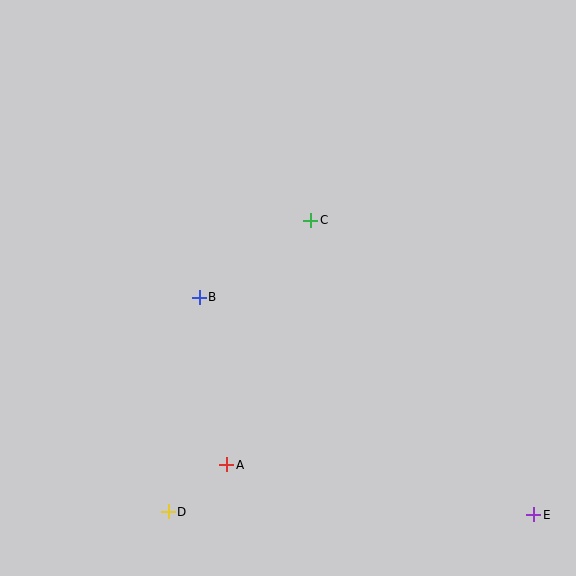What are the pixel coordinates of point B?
Point B is at (199, 297).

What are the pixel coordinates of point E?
Point E is at (534, 515).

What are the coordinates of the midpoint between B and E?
The midpoint between B and E is at (367, 406).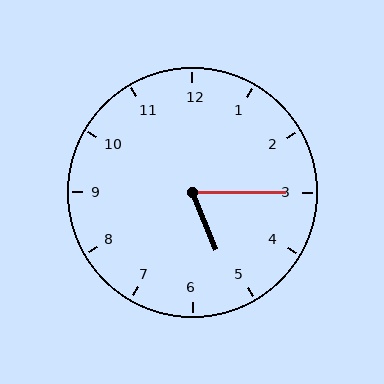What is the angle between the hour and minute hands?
Approximately 68 degrees.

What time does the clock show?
5:15.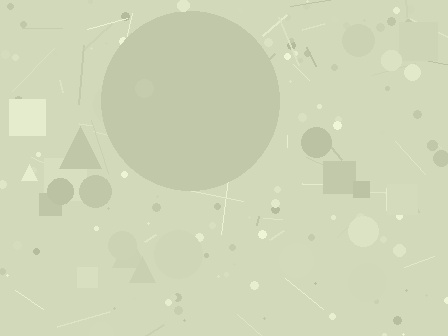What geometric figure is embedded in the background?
A circle is embedded in the background.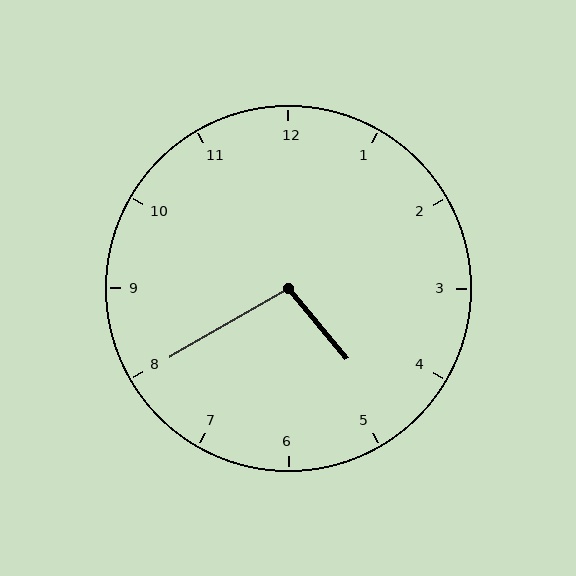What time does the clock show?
4:40.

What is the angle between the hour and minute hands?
Approximately 100 degrees.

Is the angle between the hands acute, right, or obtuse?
It is obtuse.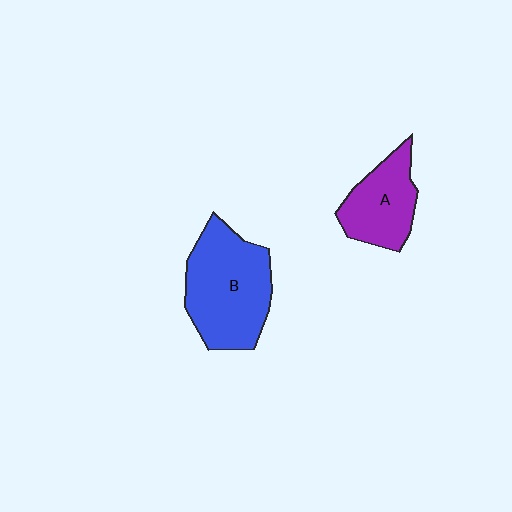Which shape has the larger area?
Shape B (blue).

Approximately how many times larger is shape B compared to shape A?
Approximately 1.6 times.